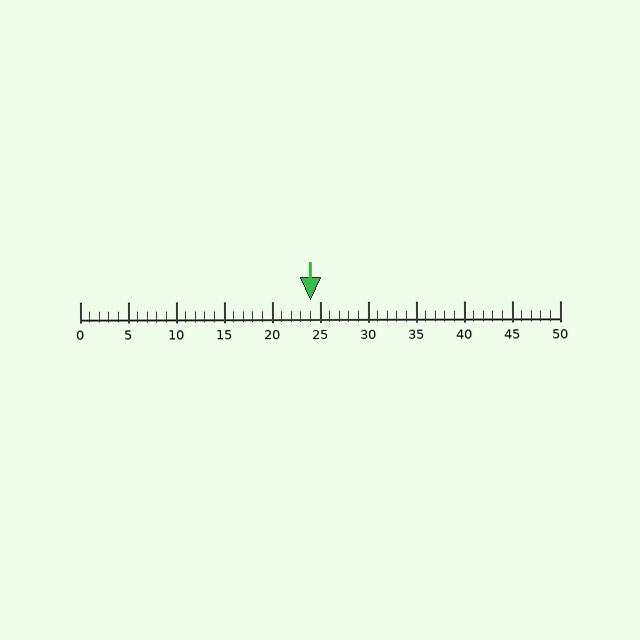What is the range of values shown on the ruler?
The ruler shows values from 0 to 50.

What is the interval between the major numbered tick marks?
The major tick marks are spaced 5 units apart.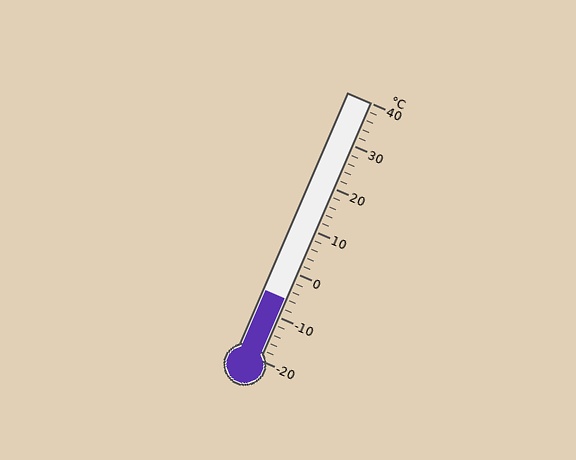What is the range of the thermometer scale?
The thermometer scale ranges from -20°C to 40°C.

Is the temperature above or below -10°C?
The temperature is above -10°C.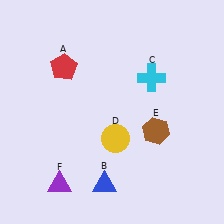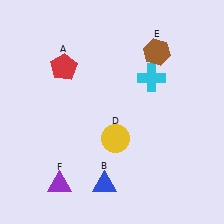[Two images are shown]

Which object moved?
The brown hexagon (E) moved up.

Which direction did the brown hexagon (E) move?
The brown hexagon (E) moved up.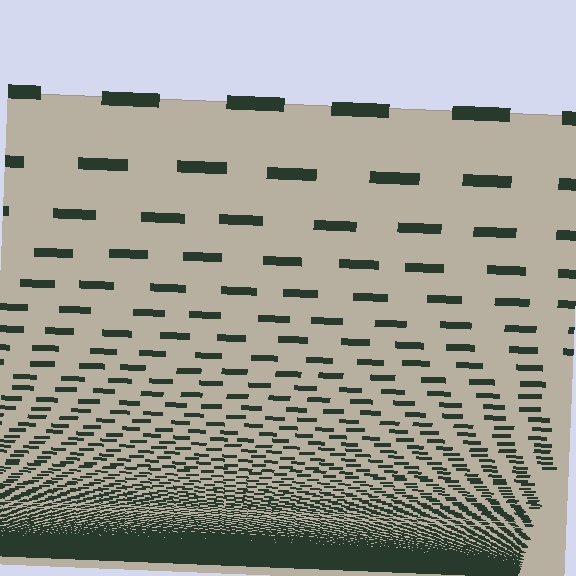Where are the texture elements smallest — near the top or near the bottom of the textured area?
Near the bottom.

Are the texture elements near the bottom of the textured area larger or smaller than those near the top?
Smaller. The gradient is inverted — elements near the bottom are smaller and denser.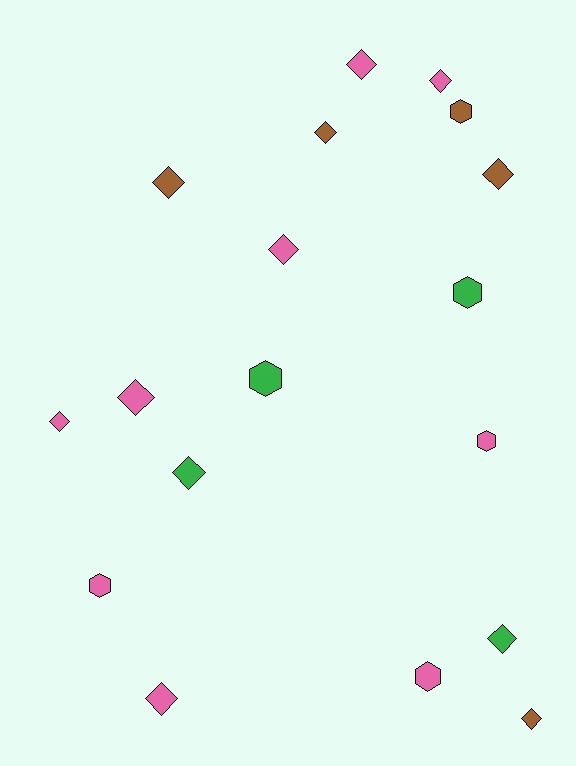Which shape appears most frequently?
Diamond, with 12 objects.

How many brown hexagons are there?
There is 1 brown hexagon.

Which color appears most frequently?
Pink, with 9 objects.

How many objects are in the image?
There are 18 objects.